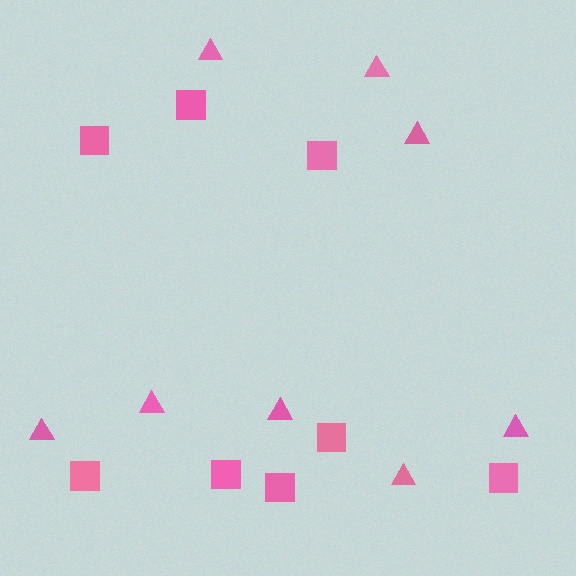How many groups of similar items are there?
There are 2 groups: one group of squares (8) and one group of triangles (8).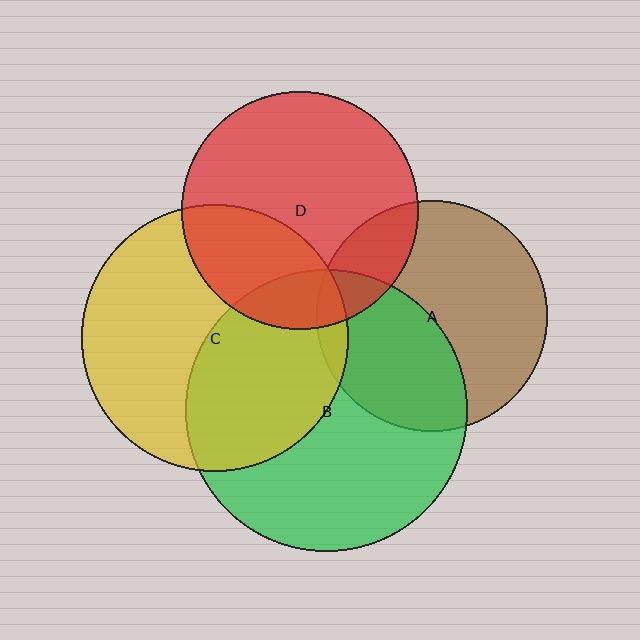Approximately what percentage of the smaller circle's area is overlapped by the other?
Approximately 45%.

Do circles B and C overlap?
Yes.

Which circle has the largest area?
Circle B (green).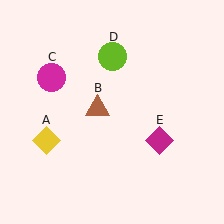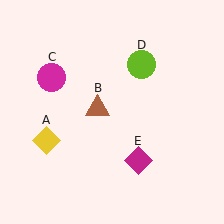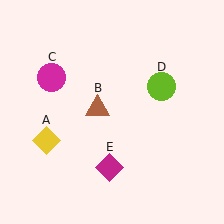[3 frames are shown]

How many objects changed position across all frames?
2 objects changed position: lime circle (object D), magenta diamond (object E).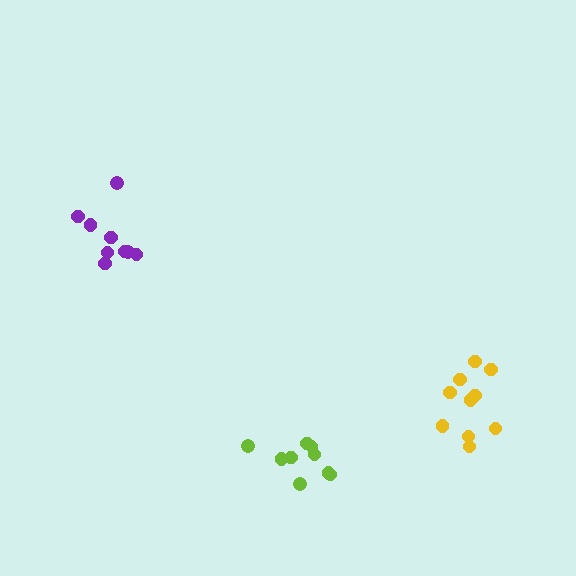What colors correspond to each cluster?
The clusters are colored: purple, yellow, lime.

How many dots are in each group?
Group 1: 9 dots, Group 2: 10 dots, Group 3: 9 dots (28 total).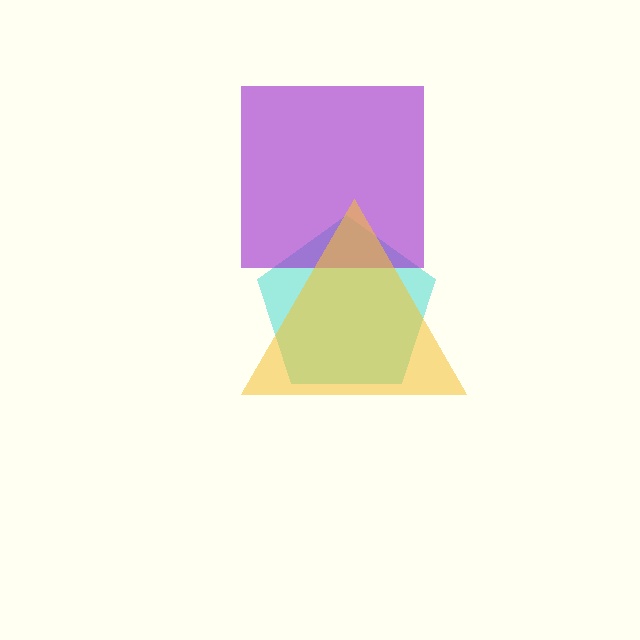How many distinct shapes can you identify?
There are 3 distinct shapes: a cyan pentagon, a purple square, a yellow triangle.